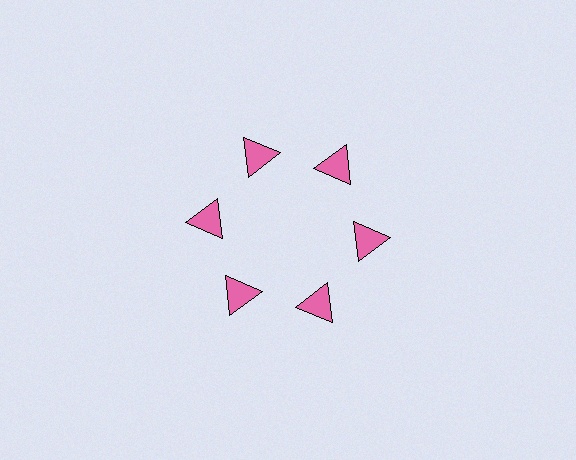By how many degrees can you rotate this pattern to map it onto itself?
The pattern maps onto itself every 60 degrees of rotation.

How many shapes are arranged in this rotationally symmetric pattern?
There are 6 shapes, arranged in 6 groups of 1.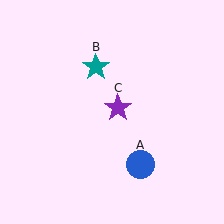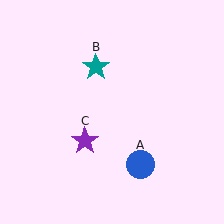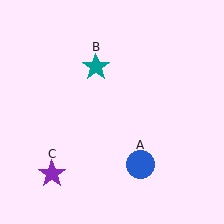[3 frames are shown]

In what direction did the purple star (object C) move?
The purple star (object C) moved down and to the left.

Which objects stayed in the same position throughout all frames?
Blue circle (object A) and teal star (object B) remained stationary.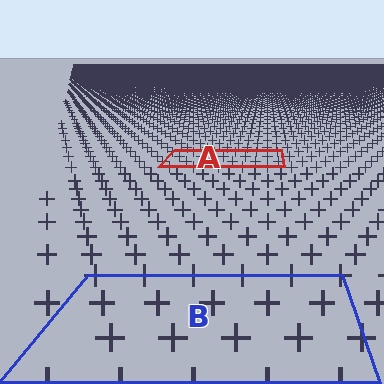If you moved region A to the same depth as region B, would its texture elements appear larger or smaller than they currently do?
They would appear larger. At a closer depth, the same texture elements are projected at a bigger on-screen size.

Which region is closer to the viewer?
Region B is closer. The texture elements there are larger and more spread out.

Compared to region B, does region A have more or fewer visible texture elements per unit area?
Region A has more texture elements per unit area — they are packed more densely because it is farther away.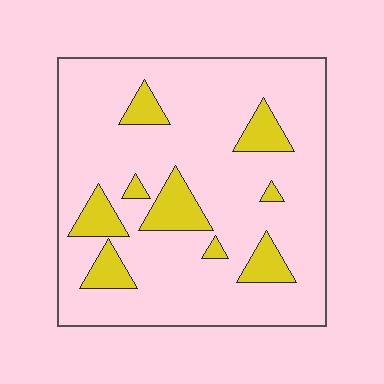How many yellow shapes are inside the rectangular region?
9.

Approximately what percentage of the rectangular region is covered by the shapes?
Approximately 15%.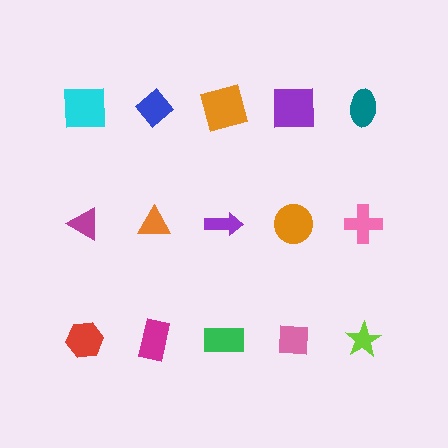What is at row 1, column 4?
A purple square.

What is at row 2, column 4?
An orange circle.